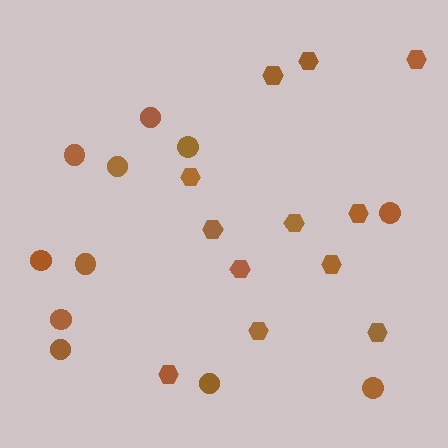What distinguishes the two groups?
There are 2 groups: one group of hexagons (12) and one group of circles (11).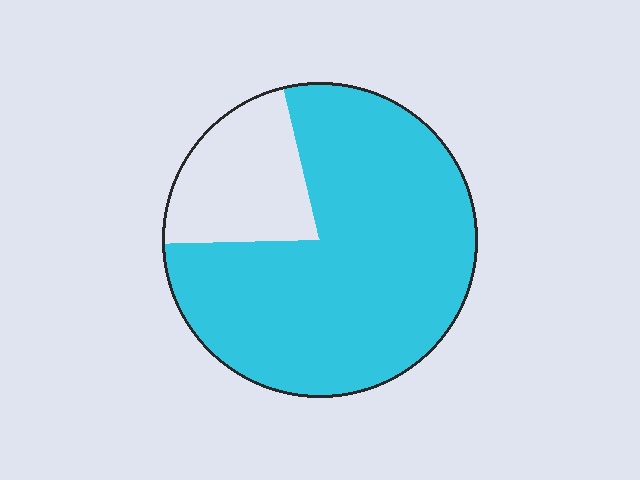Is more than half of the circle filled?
Yes.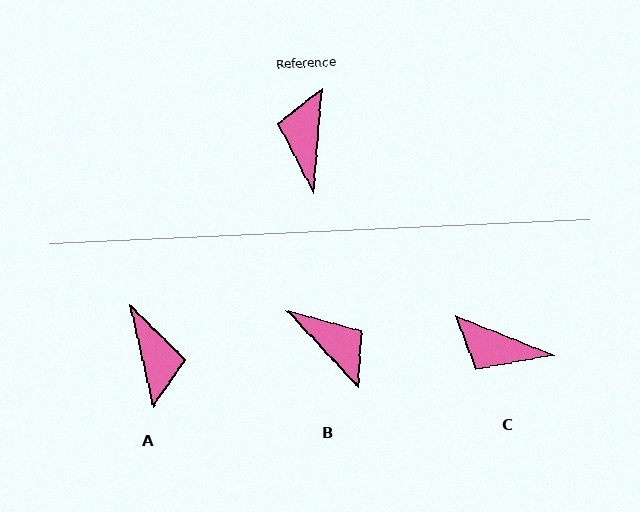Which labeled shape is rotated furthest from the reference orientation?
A, about 162 degrees away.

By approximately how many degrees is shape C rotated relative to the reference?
Approximately 72 degrees counter-clockwise.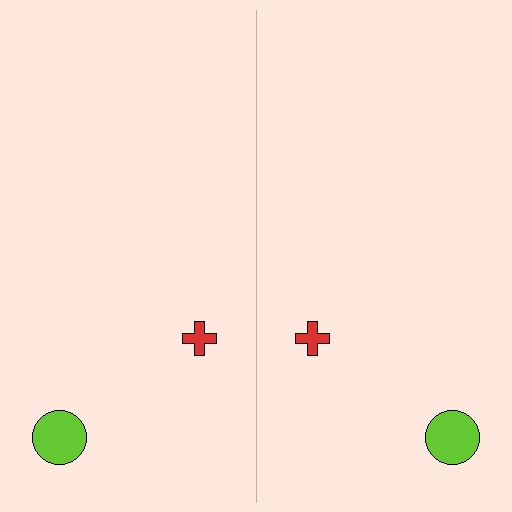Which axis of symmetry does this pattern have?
The pattern has a vertical axis of symmetry running through the center of the image.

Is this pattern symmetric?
Yes, this pattern has bilateral (reflection) symmetry.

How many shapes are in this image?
There are 4 shapes in this image.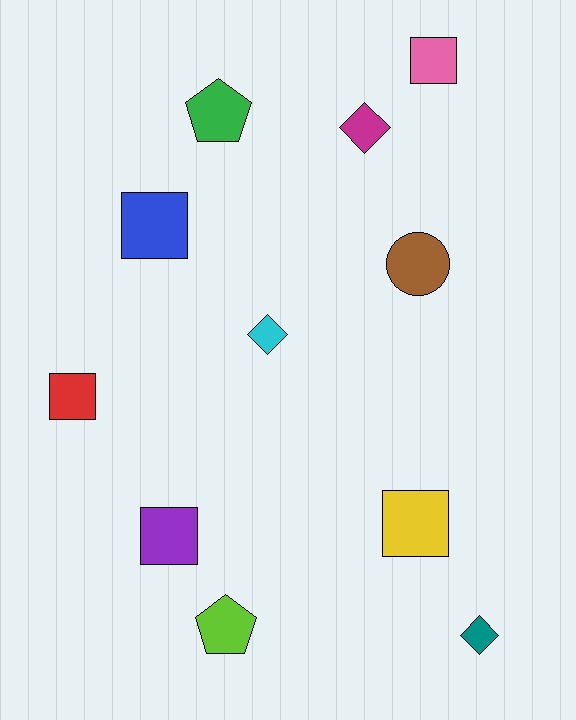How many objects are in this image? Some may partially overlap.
There are 11 objects.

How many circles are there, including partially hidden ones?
There is 1 circle.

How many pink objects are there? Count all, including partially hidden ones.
There is 1 pink object.